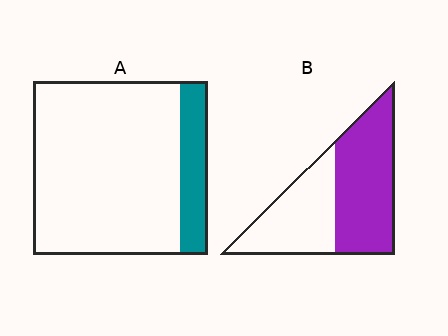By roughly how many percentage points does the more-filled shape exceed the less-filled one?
By roughly 40 percentage points (B over A).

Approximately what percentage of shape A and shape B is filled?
A is approximately 15% and B is approximately 55%.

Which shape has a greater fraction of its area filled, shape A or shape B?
Shape B.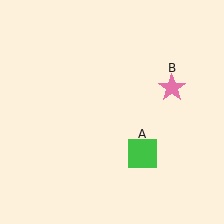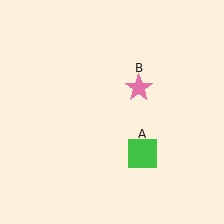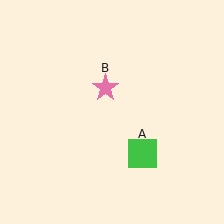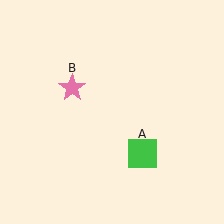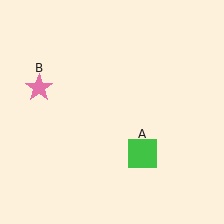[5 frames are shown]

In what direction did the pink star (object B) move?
The pink star (object B) moved left.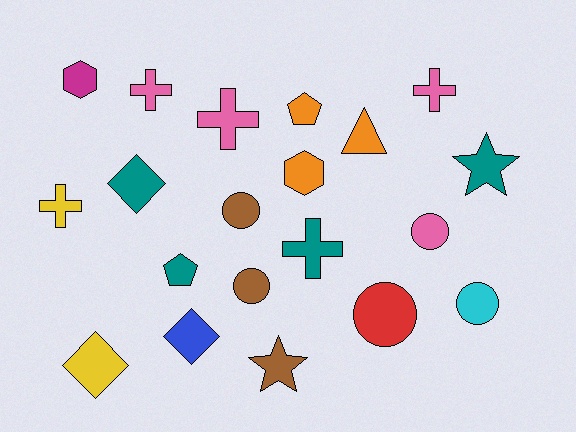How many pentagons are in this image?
There are 2 pentagons.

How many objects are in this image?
There are 20 objects.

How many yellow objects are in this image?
There are 2 yellow objects.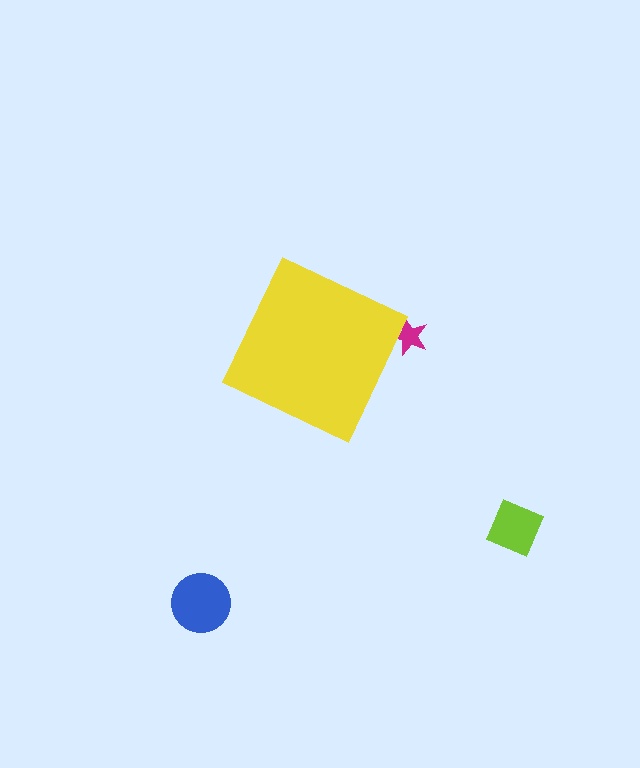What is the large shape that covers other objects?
A yellow diamond.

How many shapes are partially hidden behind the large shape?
1 shape is partially hidden.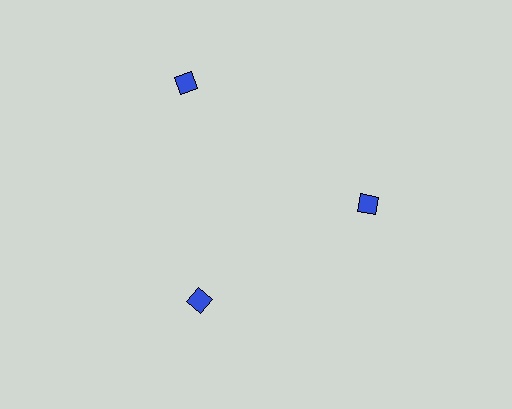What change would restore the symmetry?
The symmetry would be restored by moving it inward, back onto the ring so that all 3 diamonds sit at equal angles and equal distance from the center.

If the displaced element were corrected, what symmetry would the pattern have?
It would have 3-fold rotational symmetry — the pattern would map onto itself every 120 degrees.